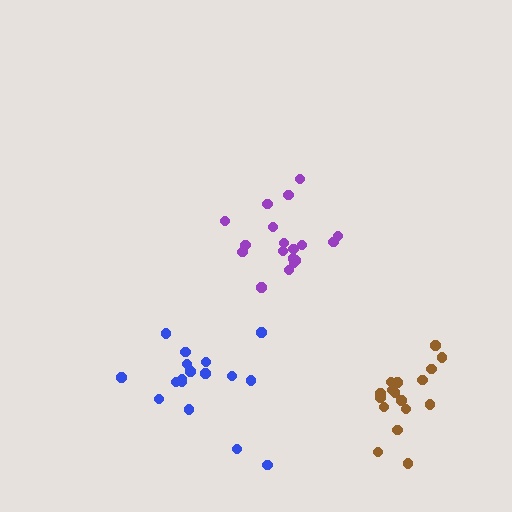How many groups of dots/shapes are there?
There are 3 groups.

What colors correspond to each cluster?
The clusters are colored: purple, blue, brown.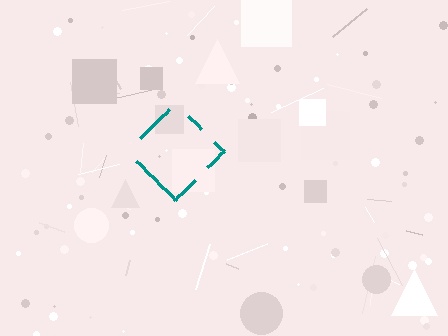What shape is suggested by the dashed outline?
The dashed outline suggests a diamond.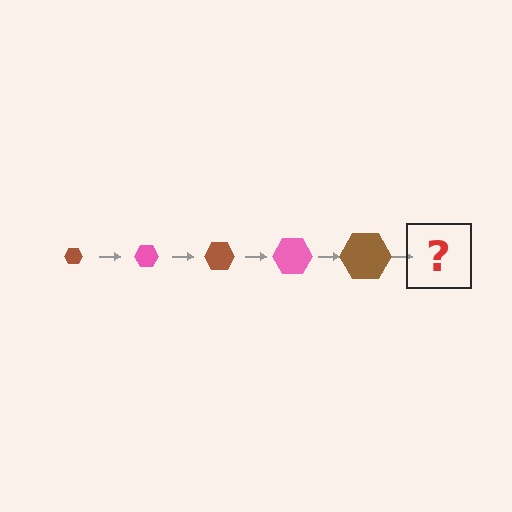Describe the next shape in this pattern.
It should be a pink hexagon, larger than the previous one.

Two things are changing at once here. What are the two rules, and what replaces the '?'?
The two rules are that the hexagon grows larger each step and the color cycles through brown and pink. The '?' should be a pink hexagon, larger than the previous one.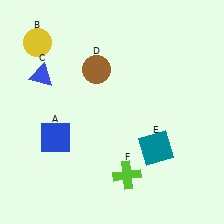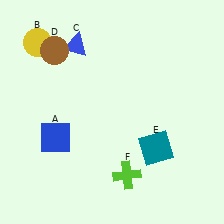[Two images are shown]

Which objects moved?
The objects that moved are: the blue triangle (C), the brown circle (D).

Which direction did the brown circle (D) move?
The brown circle (D) moved left.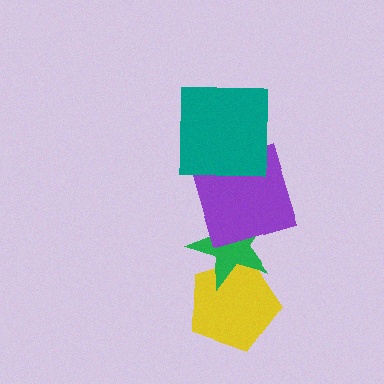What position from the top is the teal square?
The teal square is 1st from the top.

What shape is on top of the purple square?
The teal square is on top of the purple square.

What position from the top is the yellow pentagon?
The yellow pentagon is 4th from the top.